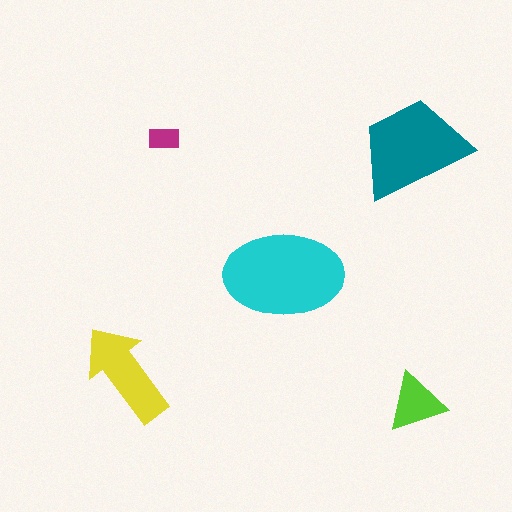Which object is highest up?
The magenta rectangle is topmost.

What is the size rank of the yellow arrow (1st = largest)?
3rd.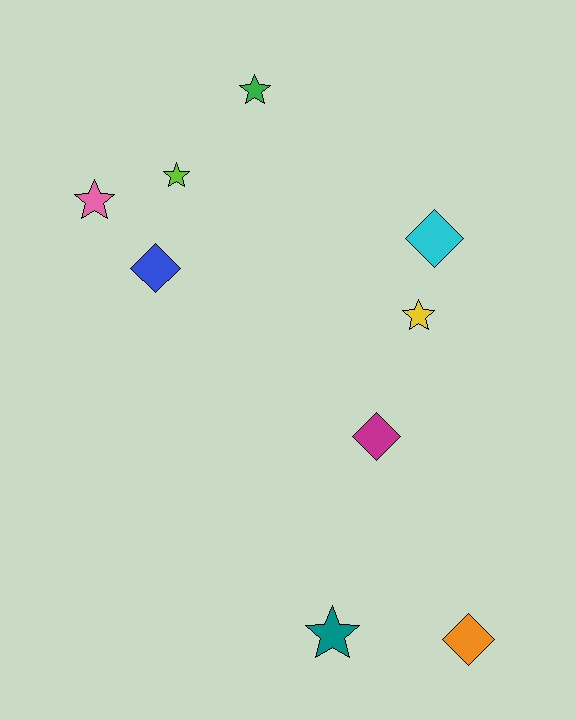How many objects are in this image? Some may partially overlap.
There are 9 objects.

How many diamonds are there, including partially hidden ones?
There are 4 diamonds.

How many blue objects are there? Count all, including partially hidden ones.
There is 1 blue object.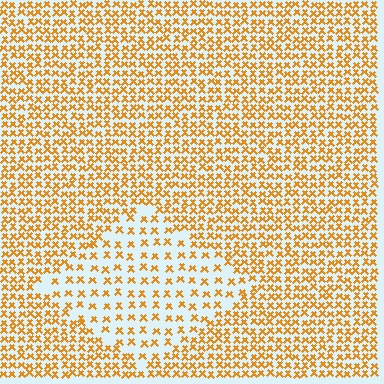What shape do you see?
I see a diamond.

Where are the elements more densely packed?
The elements are more densely packed outside the diamond boundary.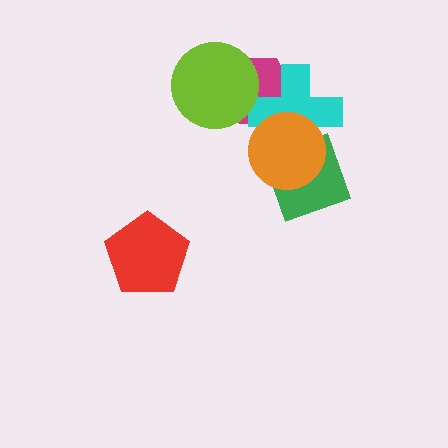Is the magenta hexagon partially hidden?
Yes, it is partially covered by another shape.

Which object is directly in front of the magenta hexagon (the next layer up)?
The cyan cross is directly in front of the magenta hexagon.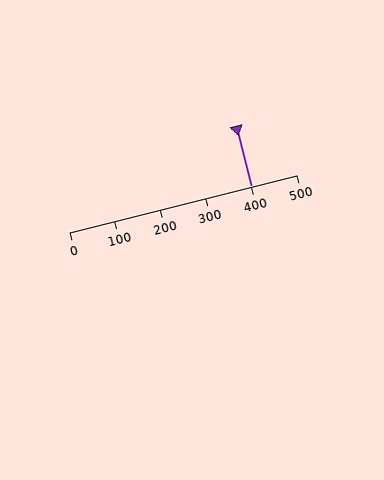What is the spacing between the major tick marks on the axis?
The major ticks are spaced 100 apart.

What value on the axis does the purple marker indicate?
The marker indicates approximately 400.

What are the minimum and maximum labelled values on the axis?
The axis runs from 0 to 500.